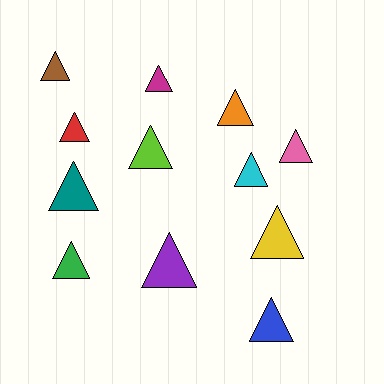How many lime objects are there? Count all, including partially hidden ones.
There is 1 lime object.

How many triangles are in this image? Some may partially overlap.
There are 12 triangles.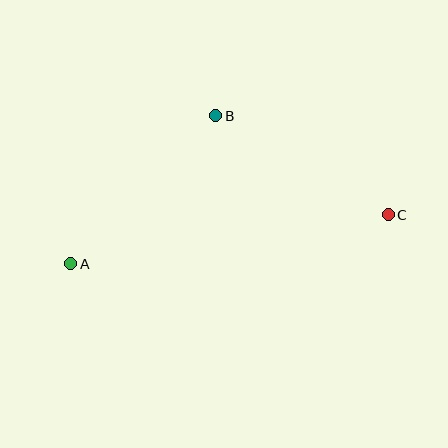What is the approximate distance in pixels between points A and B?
The distance between A and B is approximately 207 pixels.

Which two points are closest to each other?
Points B and C are closest to each other.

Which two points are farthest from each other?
Points A and C are farthest from each other.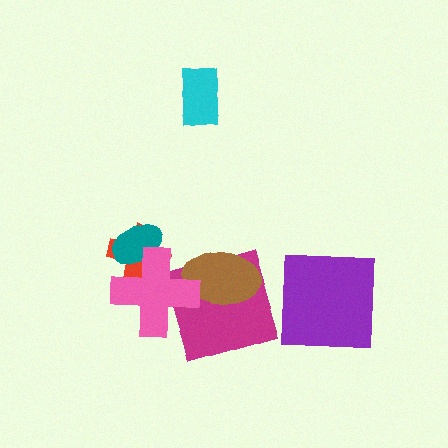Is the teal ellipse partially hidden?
Yes, it is partially covered by another shape.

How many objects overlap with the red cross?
2 objects overlap with the red cross.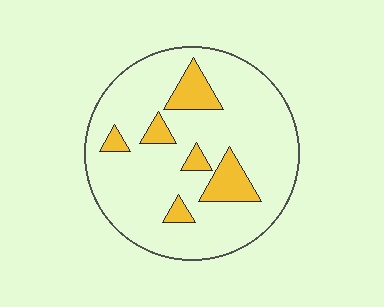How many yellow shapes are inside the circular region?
6.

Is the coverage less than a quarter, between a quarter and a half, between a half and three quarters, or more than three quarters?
Less than a quarter.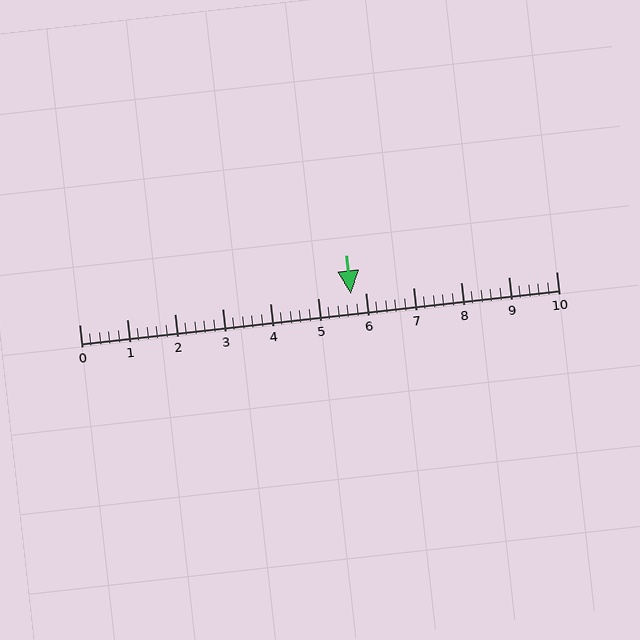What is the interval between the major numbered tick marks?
The major tick marks are spaced 1 units apart.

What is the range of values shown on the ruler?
The ruler shows values from 0 to 10.